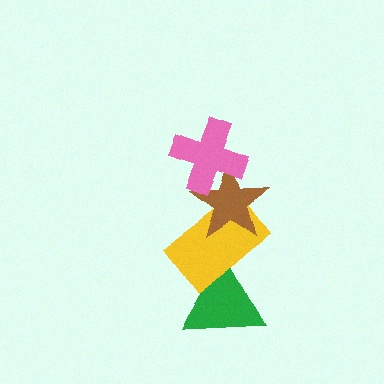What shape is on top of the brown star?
The pink cross is on top of the brown star.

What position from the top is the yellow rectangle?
The yellow rectangle is 3rd from the top.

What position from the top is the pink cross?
The pink cross is 1st from the top.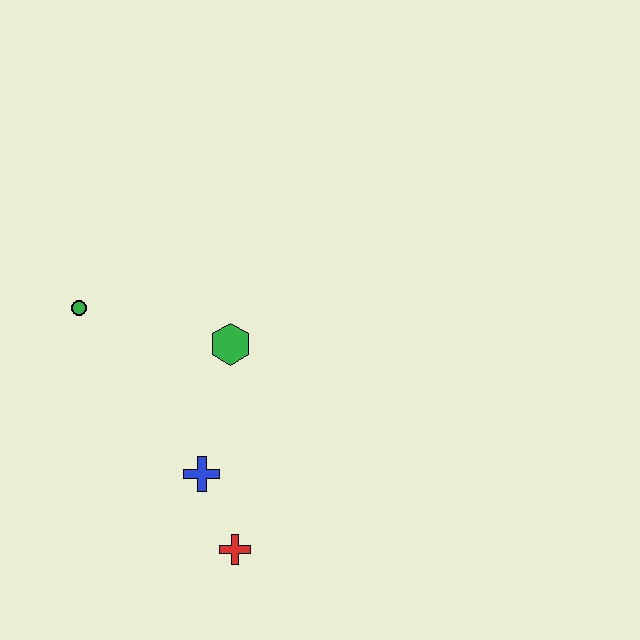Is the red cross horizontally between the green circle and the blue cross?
No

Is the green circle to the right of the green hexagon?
No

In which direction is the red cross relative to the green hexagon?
The red cross is below the green hexagon.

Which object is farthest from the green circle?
The red cross is farthest from the green circle.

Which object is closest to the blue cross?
The red cross is closest to the blue cross.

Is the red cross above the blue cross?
No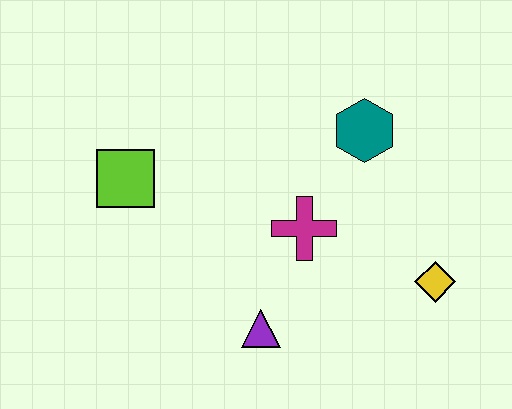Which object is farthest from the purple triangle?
The teal hexagon is farthest from the purple triangle.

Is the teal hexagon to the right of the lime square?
Yes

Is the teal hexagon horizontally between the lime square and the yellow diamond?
Yes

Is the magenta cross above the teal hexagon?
No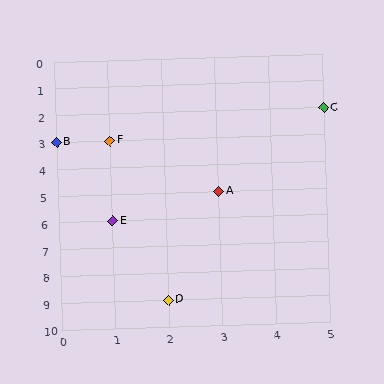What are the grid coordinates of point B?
Point B is at grid coordinates (0, 3).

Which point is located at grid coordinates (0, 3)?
Point B is at (0, 3).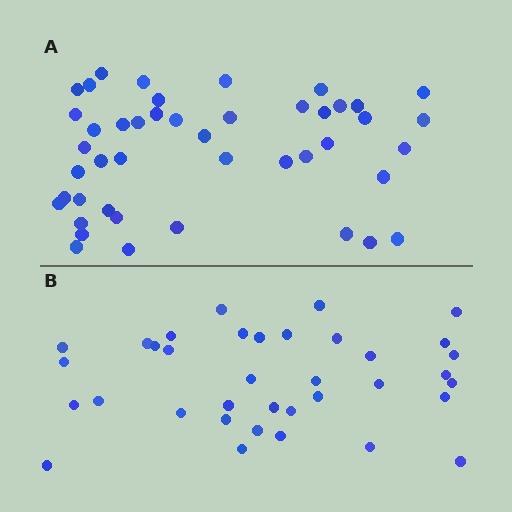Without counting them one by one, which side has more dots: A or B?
Region A (the top region) has more dots.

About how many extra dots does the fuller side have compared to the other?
Region A has roughly 8 or so more dots than region B.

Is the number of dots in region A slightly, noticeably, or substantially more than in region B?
Region A has noticeably more, but not dramatically so. The ratio is roughly 1.2 to 1.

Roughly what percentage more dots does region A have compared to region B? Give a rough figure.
About 25% more.